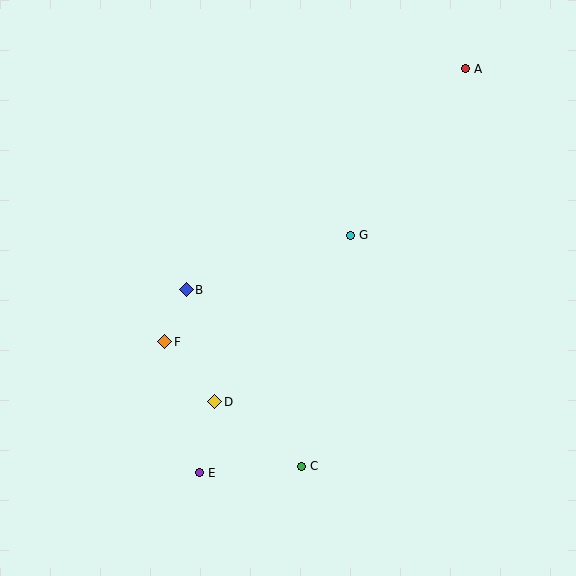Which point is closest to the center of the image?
Point G at (350, 235) is closest to the center.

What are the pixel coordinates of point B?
Point B is at (186, 290).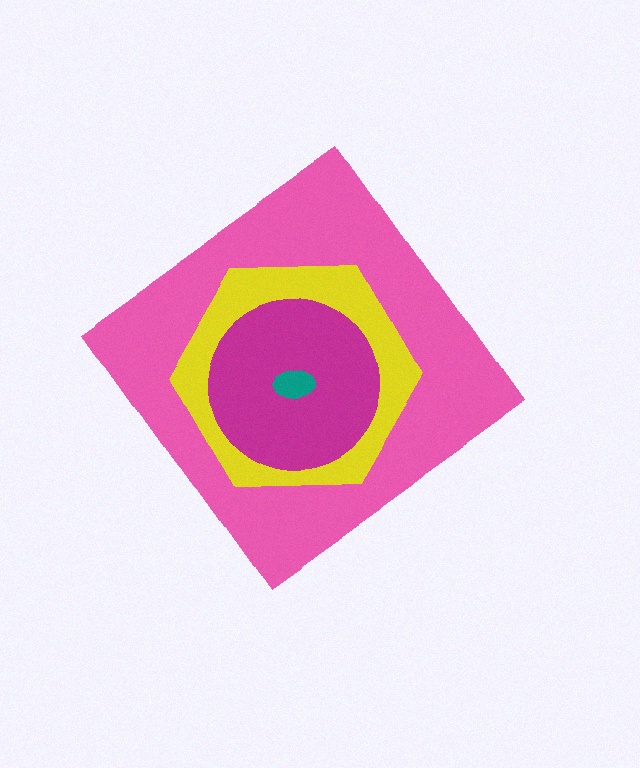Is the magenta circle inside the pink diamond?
Yes.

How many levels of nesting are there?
4.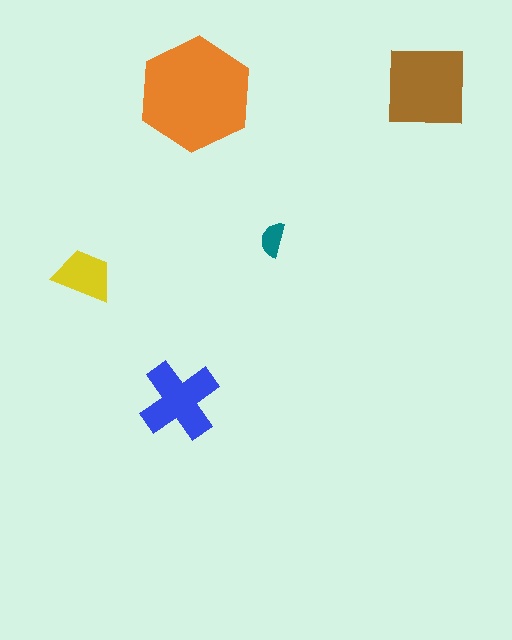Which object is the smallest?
The teal semicircle.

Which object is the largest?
The orange hexagon.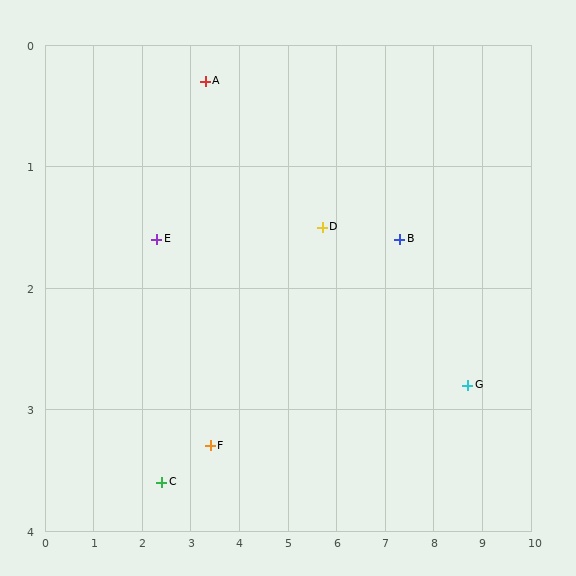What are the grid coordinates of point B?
Point B is at approximately (7.3, 1.6).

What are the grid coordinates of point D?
Point D is at approximately (5.7, 1.5).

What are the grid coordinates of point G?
Point G is at approximately (8.7, 2.8).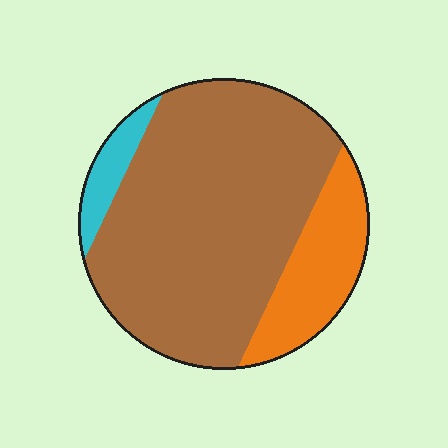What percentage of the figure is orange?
Orange covers about 20% of the figure.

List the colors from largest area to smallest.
From largest to smallest: brown, orange, cyan.